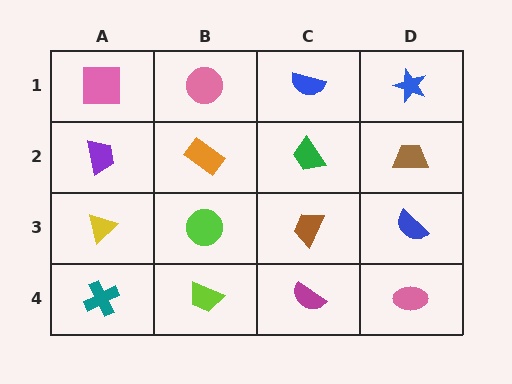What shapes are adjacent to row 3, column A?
A purple trapezoid (row 2, column A), a teal cross (row 4, column A), a lime circle (row 3, column B).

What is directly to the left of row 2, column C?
An orange rectangle.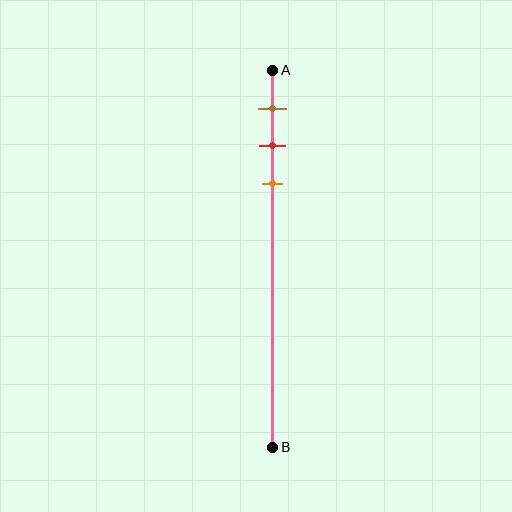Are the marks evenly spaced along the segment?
Yes, the marks are approximately evenly spaced.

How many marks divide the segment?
There are 3 marks dividing the segment.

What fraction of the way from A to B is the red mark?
The red mark is approximately 20% (0.2) of the way from A to B.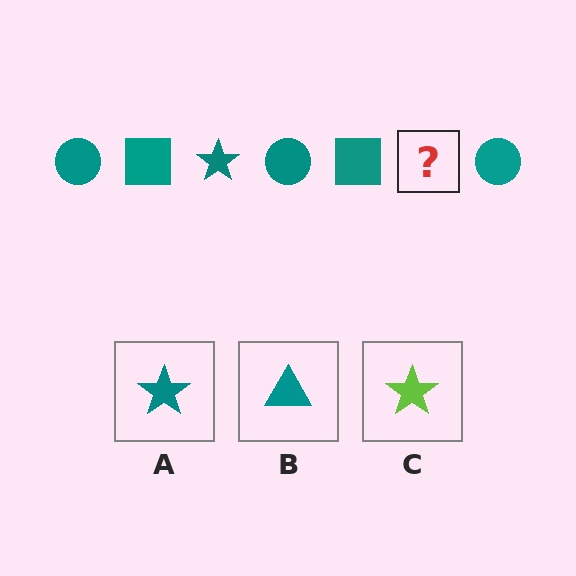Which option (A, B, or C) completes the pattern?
A.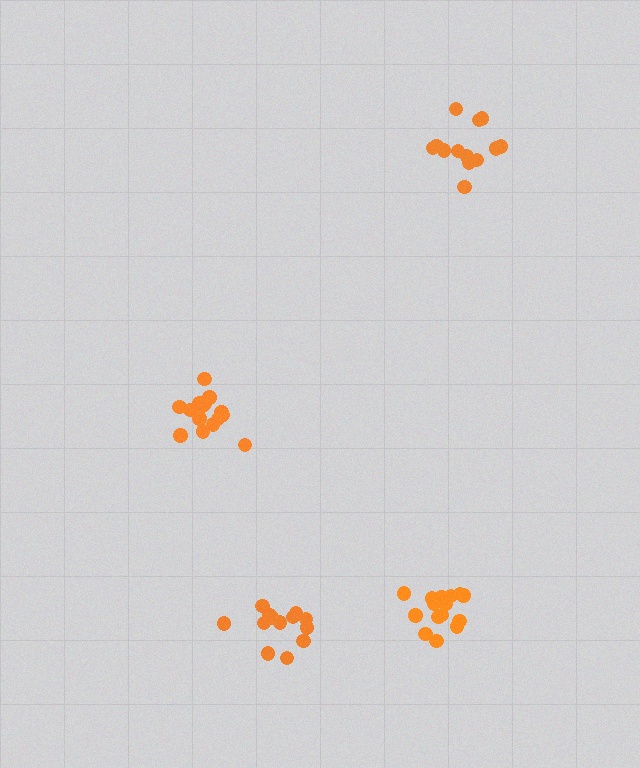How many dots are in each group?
Group 1: 16 dots, Group 2: 13 dots, Group 3: 13 dots, Group 4: 15 dots (57 total).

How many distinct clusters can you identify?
There are 4 distinct clusters.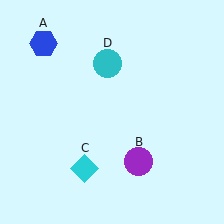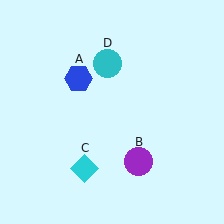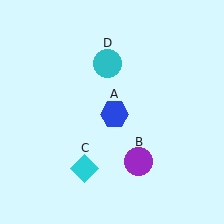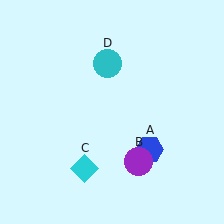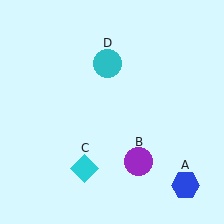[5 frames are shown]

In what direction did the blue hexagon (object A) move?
The blue hexagon (object A) moved down and to the right.